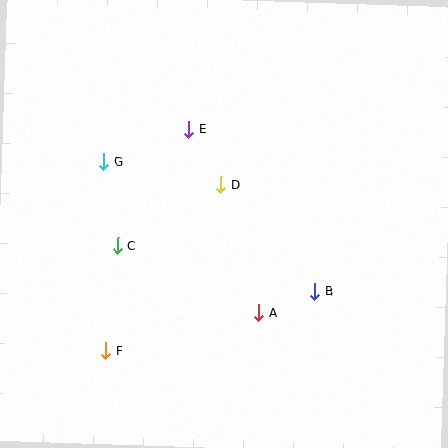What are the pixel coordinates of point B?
Point B is at (315, 291).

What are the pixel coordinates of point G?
Point G is at (104, 162).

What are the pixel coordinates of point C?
Point C is at (118, 245).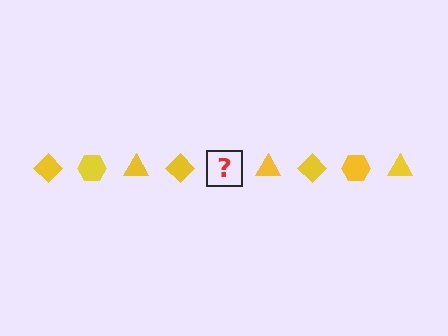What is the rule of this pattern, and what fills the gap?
The rule is that the pattern cycles through diamond, hexagon, triangle shapes in yellow. The gap should be filled with a yellow hexagon.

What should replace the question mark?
The question mark should be replaced with a yellow hexagon.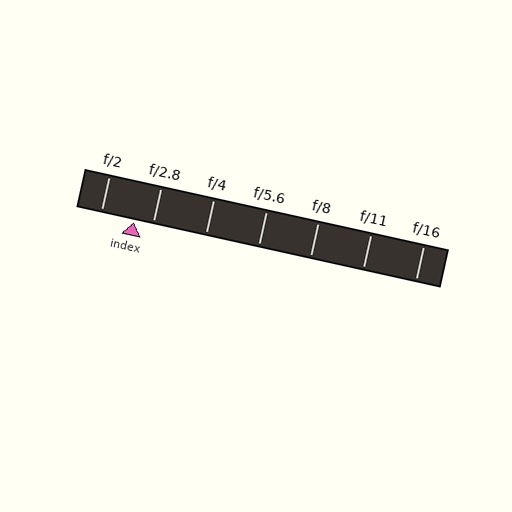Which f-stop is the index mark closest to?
The index mark is closest to f/2.8.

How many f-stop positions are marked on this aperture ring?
There are 7 f-stop positions marked.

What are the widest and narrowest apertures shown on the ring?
The widest aperture shown is f/2 and the narrowest is f/16.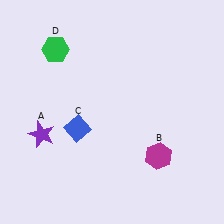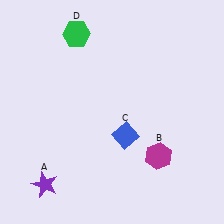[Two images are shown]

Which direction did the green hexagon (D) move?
The green hexagon (D) moved right.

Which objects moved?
The objects that moved are: the purple star (A), the blue diamond (C), the green hexagon (D).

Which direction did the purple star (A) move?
The purple star (A) moved down.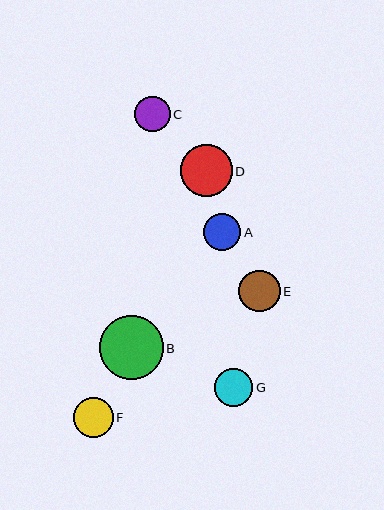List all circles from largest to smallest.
From largest to smallest: B, D, E, F, G, A, C.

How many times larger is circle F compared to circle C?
Circle F is approximately 1.1 times the size of circle C.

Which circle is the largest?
Circle B is the largest with a size of approximately 64 pixels.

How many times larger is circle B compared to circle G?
Circle B is approximately 1.7 times the size of circle G.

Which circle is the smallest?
Circle C is the smallest with a size of approximately 35 pixels.